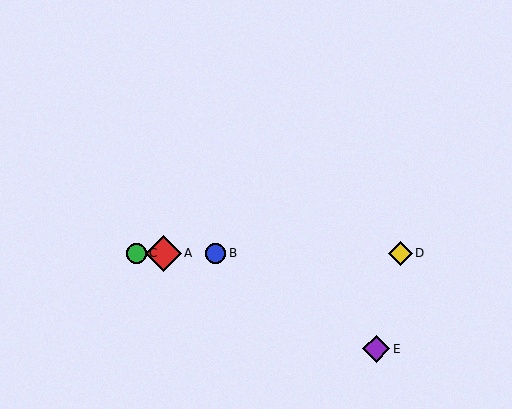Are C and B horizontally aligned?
Yes, both are at y≈253.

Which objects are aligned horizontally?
Objects A, B, C, D are aligned horizontally.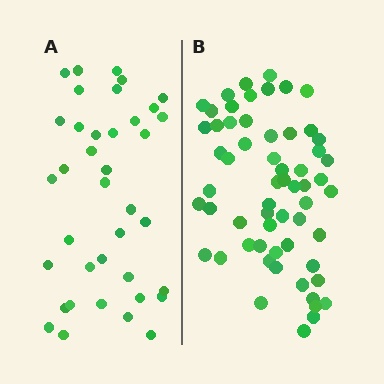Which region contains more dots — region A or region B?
Region B (the right region) has more dots.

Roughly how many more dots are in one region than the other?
Region B has approximately 20 more dots than region A.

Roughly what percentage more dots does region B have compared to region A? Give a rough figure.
About 60% more.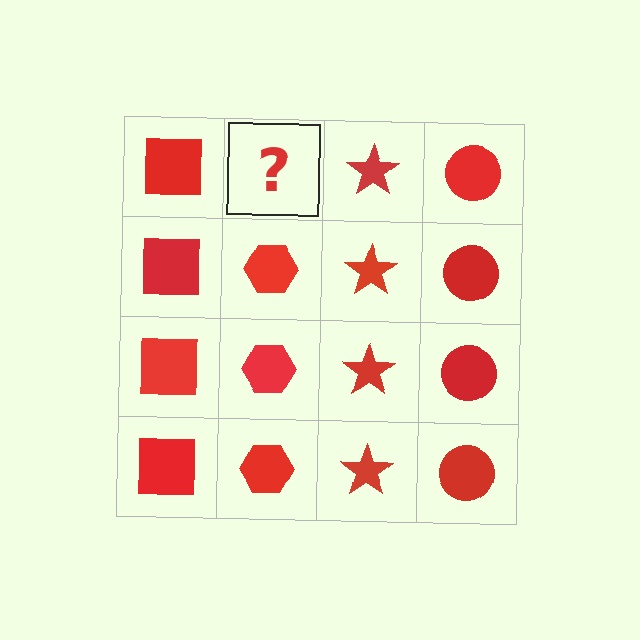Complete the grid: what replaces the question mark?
The question mark should be replaced with a red hexagon.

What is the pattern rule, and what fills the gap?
The rule is that each column has a consistent shape. The gap should be filled with a red hexagon.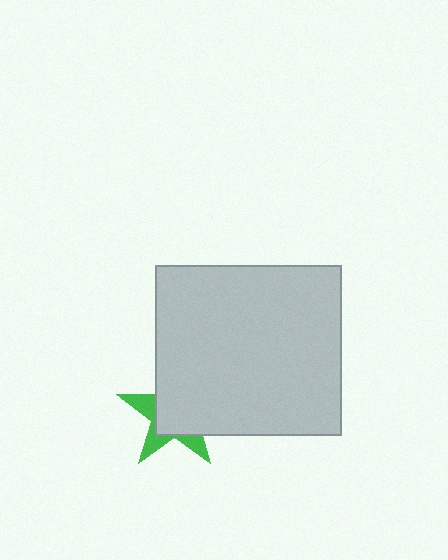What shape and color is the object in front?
The object in front is a light gray rectangle.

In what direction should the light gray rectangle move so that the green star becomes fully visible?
The light gray rectangle should move toward the upper-right. That is the shortest direction to clear the overlap and leave the green star fully visible.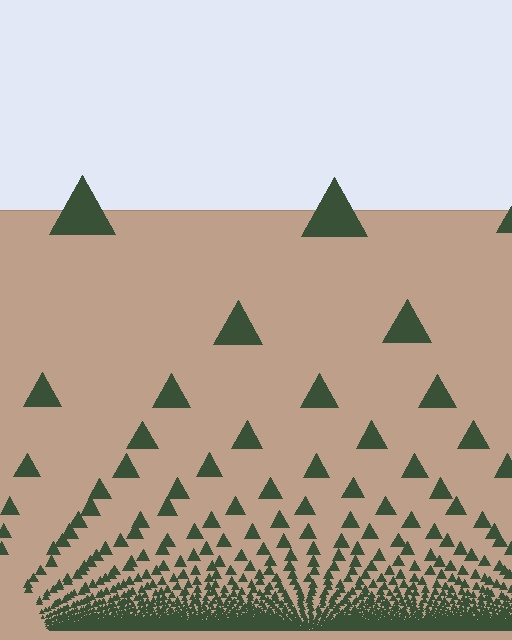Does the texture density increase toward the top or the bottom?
Density increases toward the bottom.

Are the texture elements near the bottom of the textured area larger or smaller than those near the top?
Smaller. The gradient is inverted — elements near the bottom are smaller and denser.